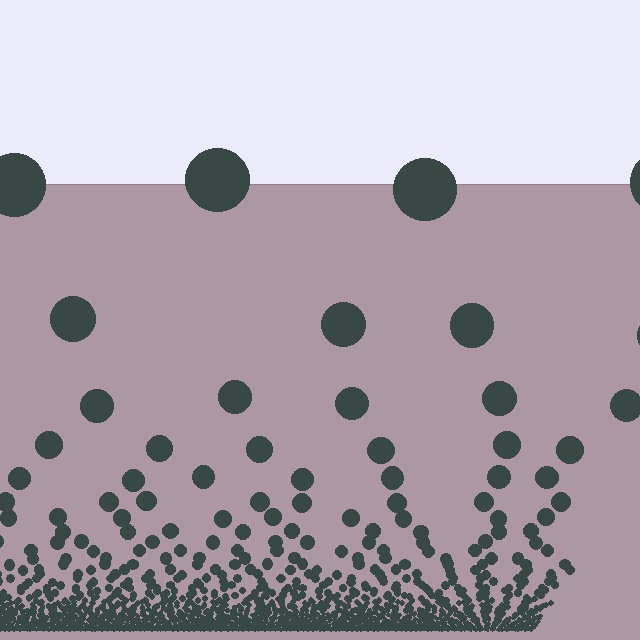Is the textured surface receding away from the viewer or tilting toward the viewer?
The surface appears to tilt toward the viewer. Texture elements get larger and sparser toward the top.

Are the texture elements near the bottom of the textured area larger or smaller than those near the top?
Smaller. The gradient is inverted — elements near the bottom are smaller and denser.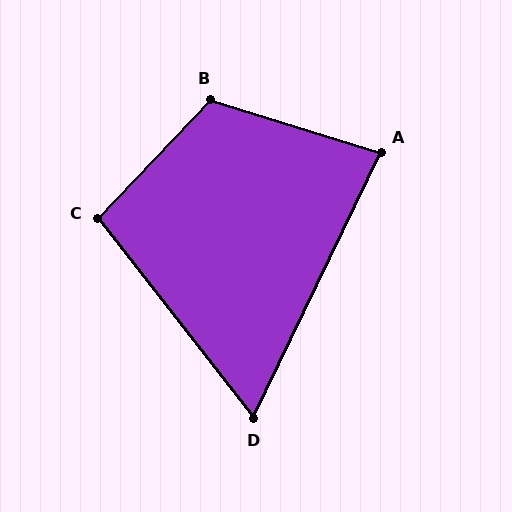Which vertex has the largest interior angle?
B, at approximately 116 degrees.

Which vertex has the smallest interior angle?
D, at approximately 64 degrees.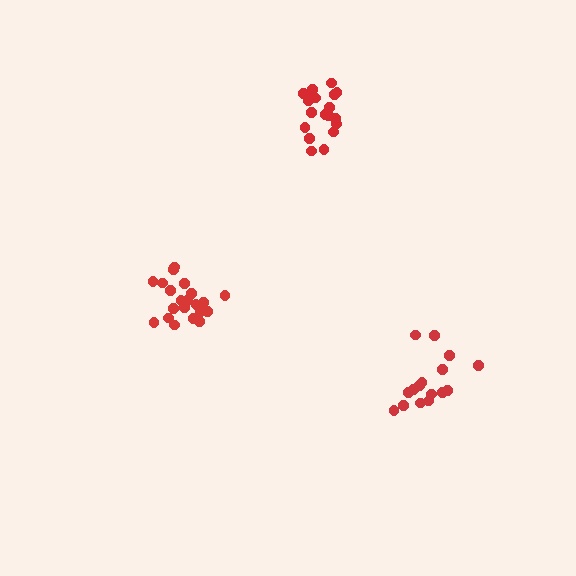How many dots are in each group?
Group 1: 21 dots, Group 2: 16 dots, Group 3: 20 dots (57 total).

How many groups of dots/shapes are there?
There are 3 groups.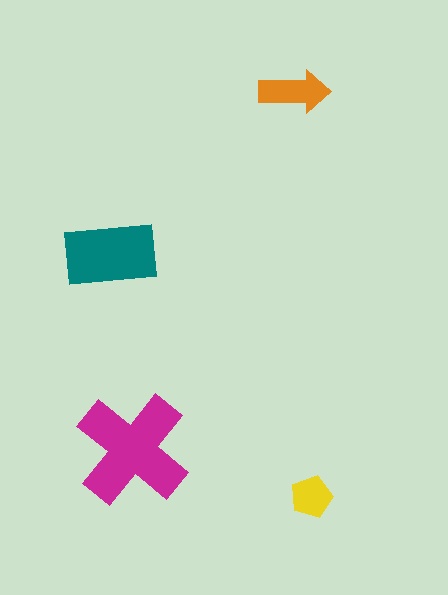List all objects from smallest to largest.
The yellow pentagon, the orange arrow, the teal rectangle, the magenta cross.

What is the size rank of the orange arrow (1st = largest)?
3rd.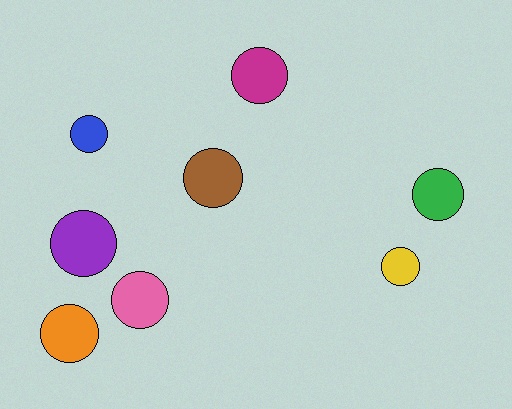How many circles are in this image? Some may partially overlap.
There are 8 circles.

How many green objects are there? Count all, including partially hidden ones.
There is 1 green object.